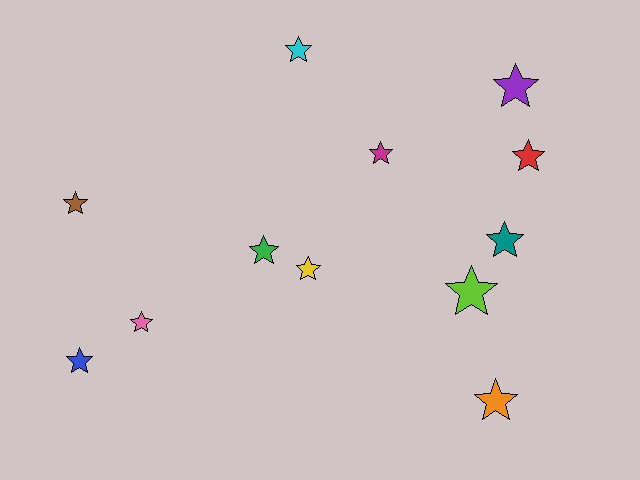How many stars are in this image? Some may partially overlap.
There are 12 stars.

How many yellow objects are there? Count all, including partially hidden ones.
There is 1 yellow object.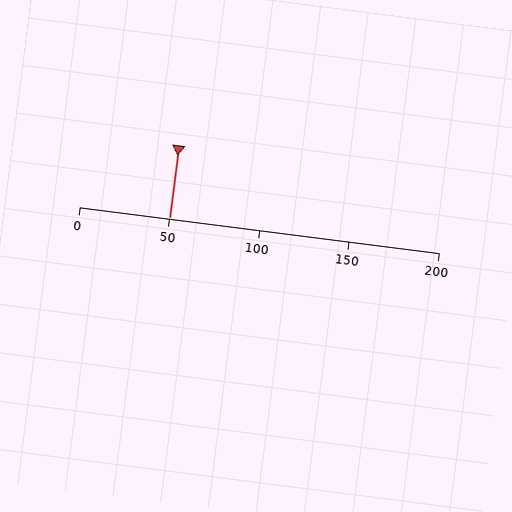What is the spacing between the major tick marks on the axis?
The major ticks are spaced 50 apart.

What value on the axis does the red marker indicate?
The marker indicates approximately 50.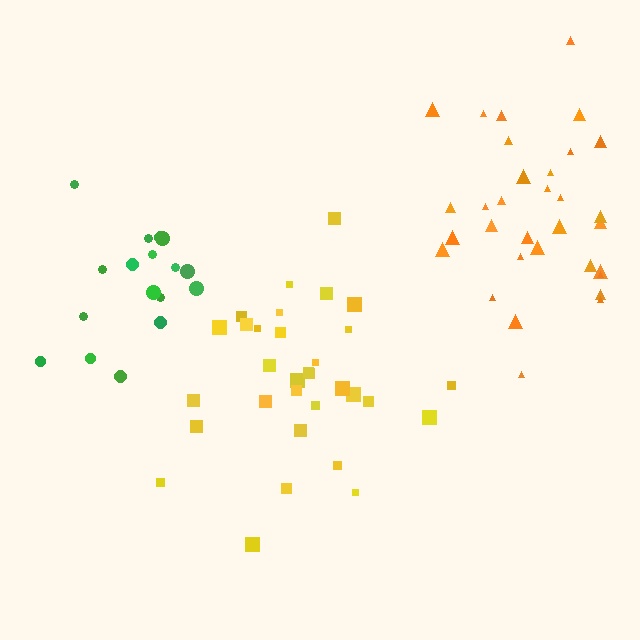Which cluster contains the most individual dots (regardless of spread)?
Orange (33).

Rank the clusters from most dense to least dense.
green, yellow, orange.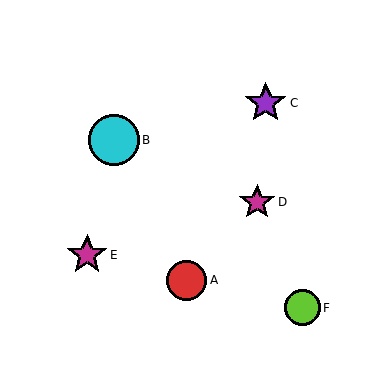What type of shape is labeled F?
Shape F is a lime circle.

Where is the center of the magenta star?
The center of the magenta star is at (87, 255).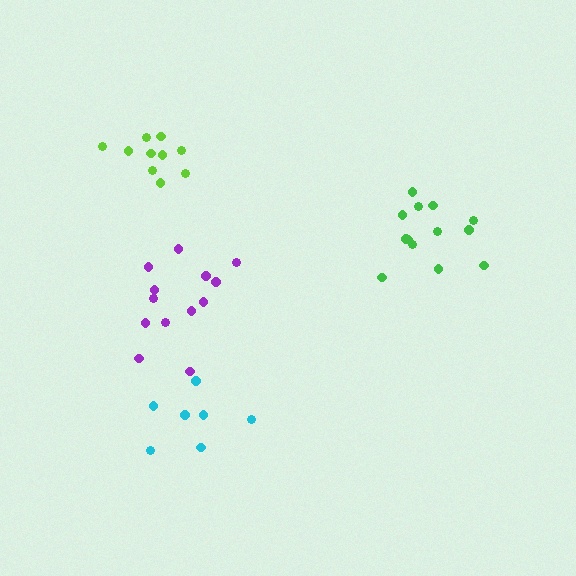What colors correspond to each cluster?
The clusters are colored: lime, purple, cyan, green.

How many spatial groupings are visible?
There are 4 spatial groupings.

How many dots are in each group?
Group 1: 10 dots, Group 2: 13 dots, Group 3: 7 dots, Group 4: 13 dots (43 total).